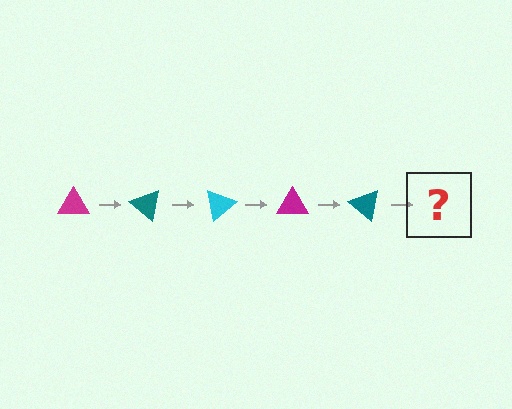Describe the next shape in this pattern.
It should be a cyan triangle, rotated 200 degrees from the start.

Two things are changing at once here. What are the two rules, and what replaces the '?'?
The two rules are that it rotates 40 degrees each step and the color cycles through magenta, teal, and cyan. The '?' should be a cyan triangle, rotated 200 degrees from the start.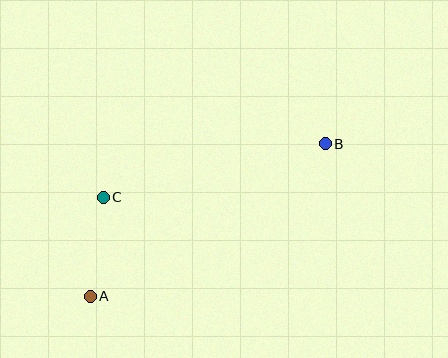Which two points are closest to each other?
Points A and C are closest to each other.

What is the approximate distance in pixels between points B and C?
The distance between B and C is approximately 229 pixels.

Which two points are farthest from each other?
Points A and B are farthest from each other.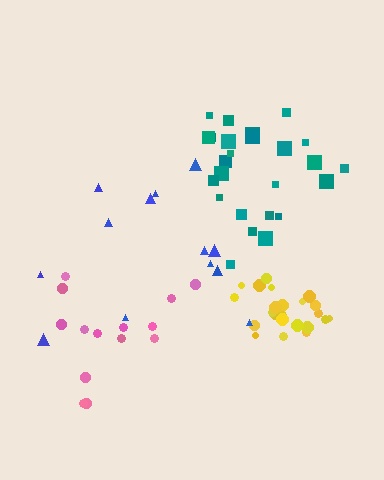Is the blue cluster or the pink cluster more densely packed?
Pink.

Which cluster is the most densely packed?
Yellow.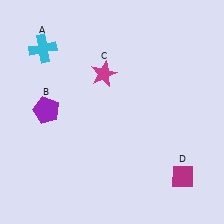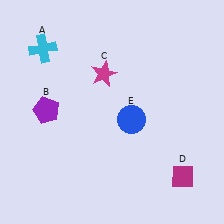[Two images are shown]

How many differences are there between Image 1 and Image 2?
There is 1 difference between the two images.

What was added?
A blue circle (E) was added in Image 2.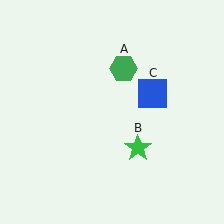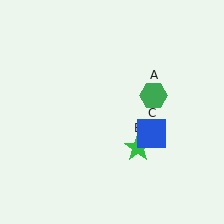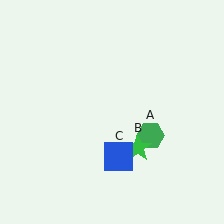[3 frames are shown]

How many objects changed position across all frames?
2 objects changed position: green hexagon (object A), blue square (object C).